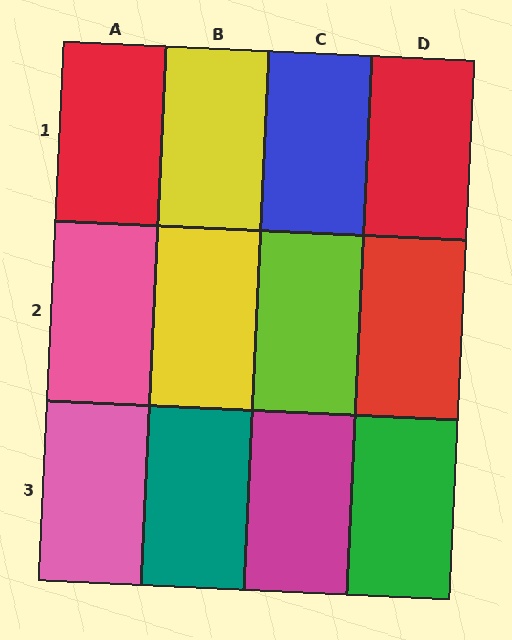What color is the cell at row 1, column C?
Blue.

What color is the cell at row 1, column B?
Yellow.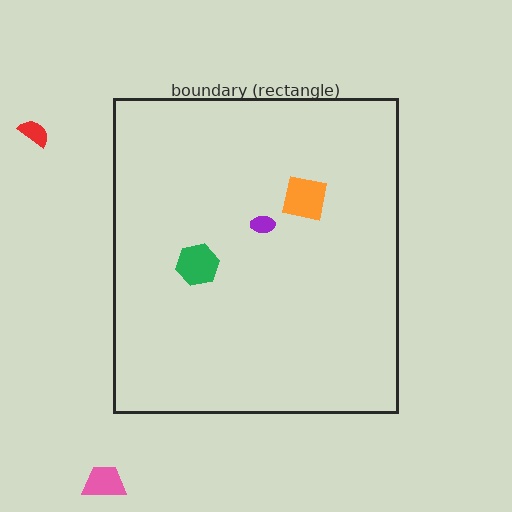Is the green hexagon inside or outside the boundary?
Inside.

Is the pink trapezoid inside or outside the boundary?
Outside.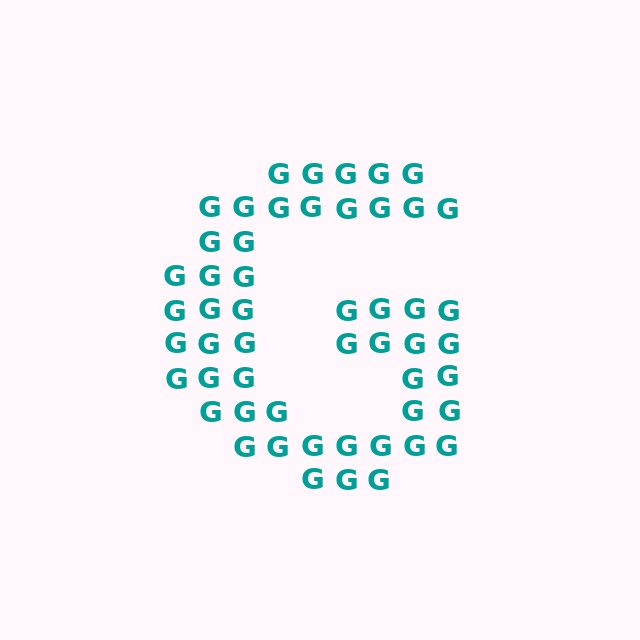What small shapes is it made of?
It is made of small letter G's.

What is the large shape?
The large shape is the letter G.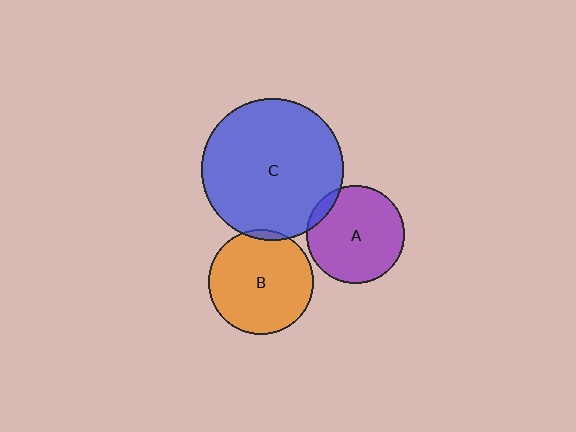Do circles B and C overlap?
Yes.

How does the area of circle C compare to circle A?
Approximately 2.1 times.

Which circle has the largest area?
Circle C (blue).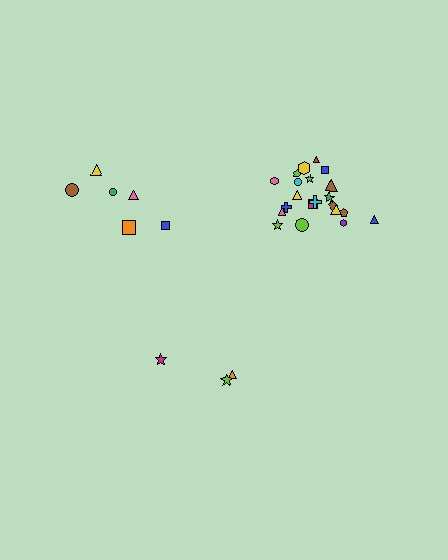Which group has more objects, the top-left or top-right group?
The top-right group.